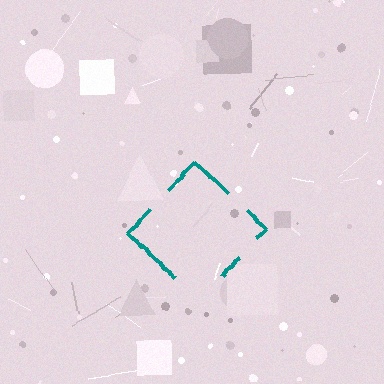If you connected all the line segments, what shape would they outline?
They would outline a diamond.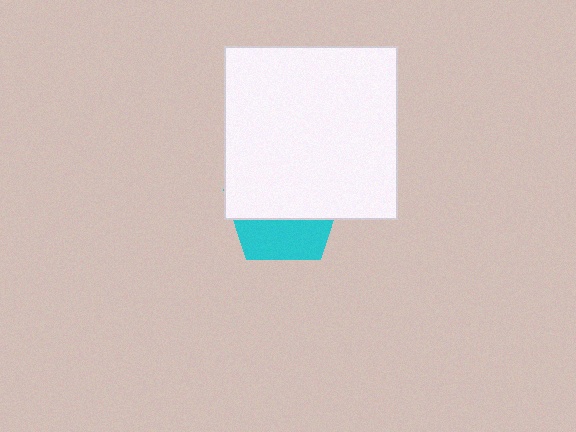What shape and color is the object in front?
The object in front is a white square.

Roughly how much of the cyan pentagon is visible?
A small part of it is visible (roughly 37%).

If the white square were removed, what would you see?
You would see the complete cyan pentagon.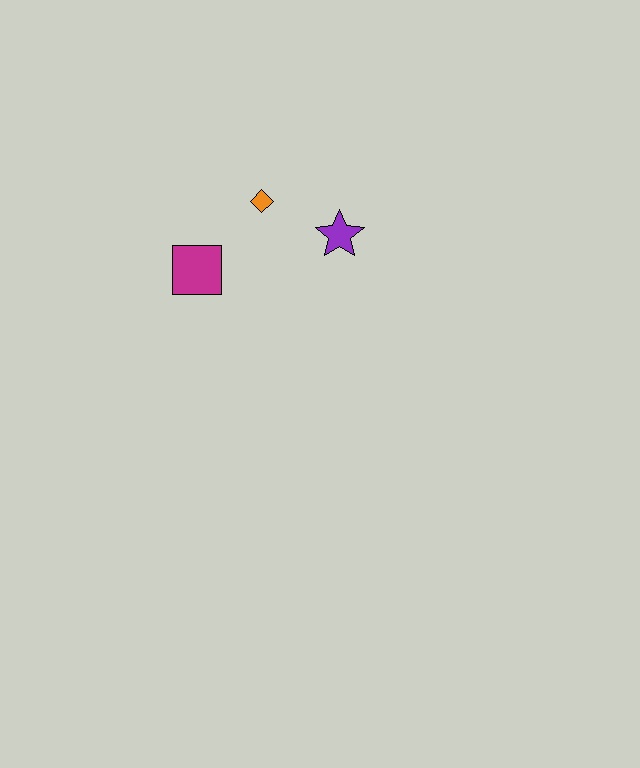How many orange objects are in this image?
There is 1 orange object.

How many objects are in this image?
There are 3 objects.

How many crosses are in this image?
There are no crosses.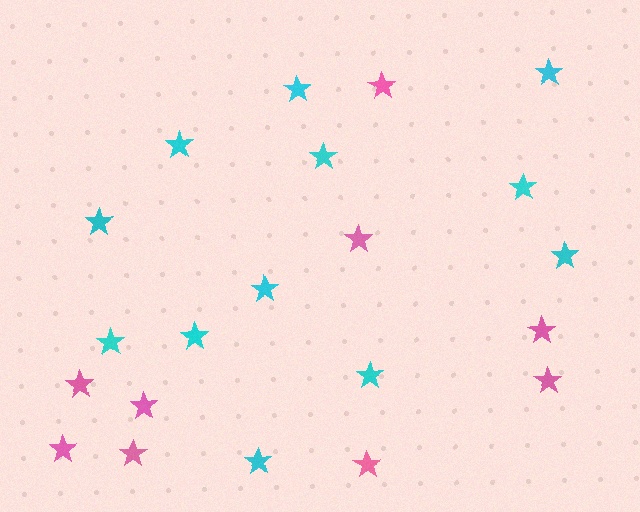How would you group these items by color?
There are 2 groups: one group of pink stars (9) and one group of cyan stars (12).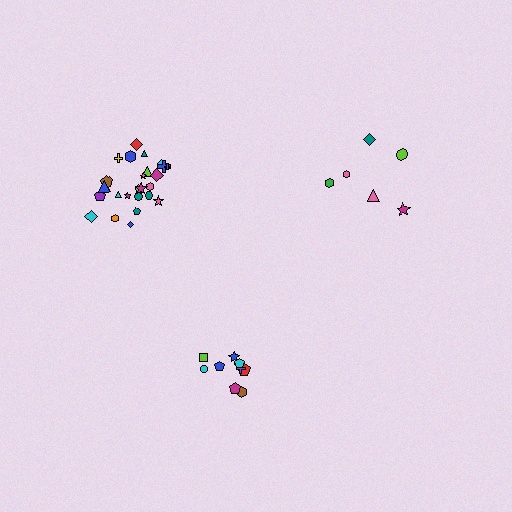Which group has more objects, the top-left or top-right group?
The top-left group.